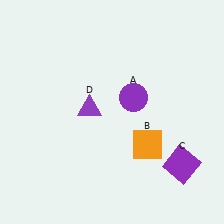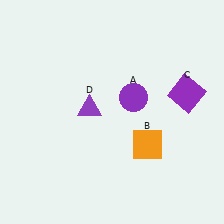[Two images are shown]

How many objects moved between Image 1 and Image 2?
1 object moved between the two images.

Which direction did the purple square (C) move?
The purple square (C) moved up.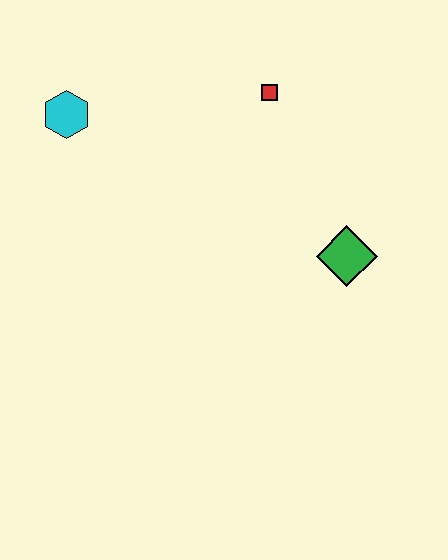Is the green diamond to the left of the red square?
No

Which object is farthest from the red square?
The cyan hexagon is farthest from the red square.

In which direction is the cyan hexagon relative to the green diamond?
The cyan hexagon is to the left of the green diamond.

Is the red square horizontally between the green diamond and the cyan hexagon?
Yes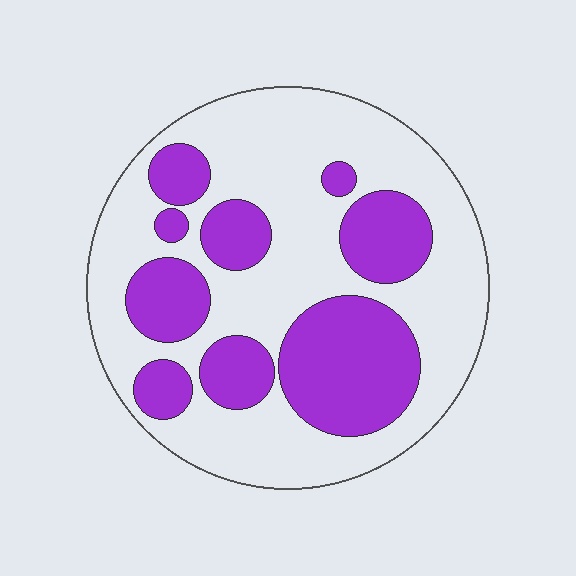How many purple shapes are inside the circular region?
9.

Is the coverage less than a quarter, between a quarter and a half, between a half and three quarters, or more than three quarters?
Between a quarter and a half.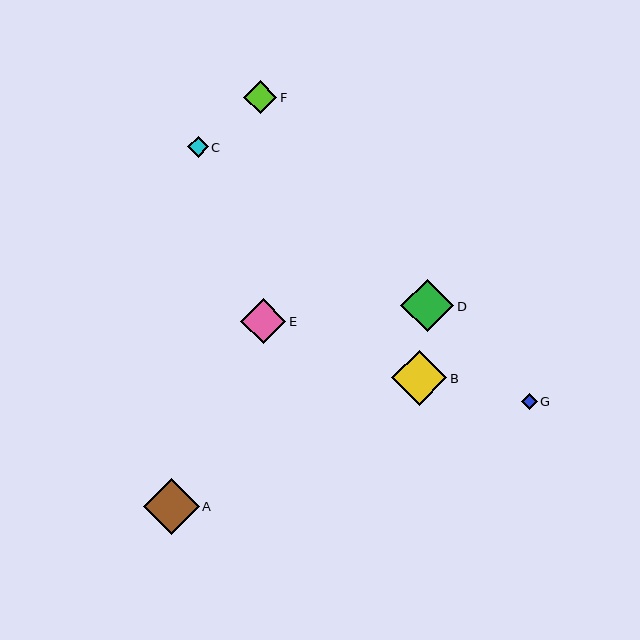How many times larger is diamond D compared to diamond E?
Diamond D is approximately 1.2 times the size of diamond E.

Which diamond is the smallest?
Diamond G is the smallest with a size of approximately 16 pixels.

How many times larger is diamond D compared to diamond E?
Diamond D is approximately 1.2 times the size of diamond E.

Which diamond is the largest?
Diamond A is the largest with a size of approximately 56 pixels.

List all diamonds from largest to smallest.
From largest to smallest: A, B, D, E, F, C, G.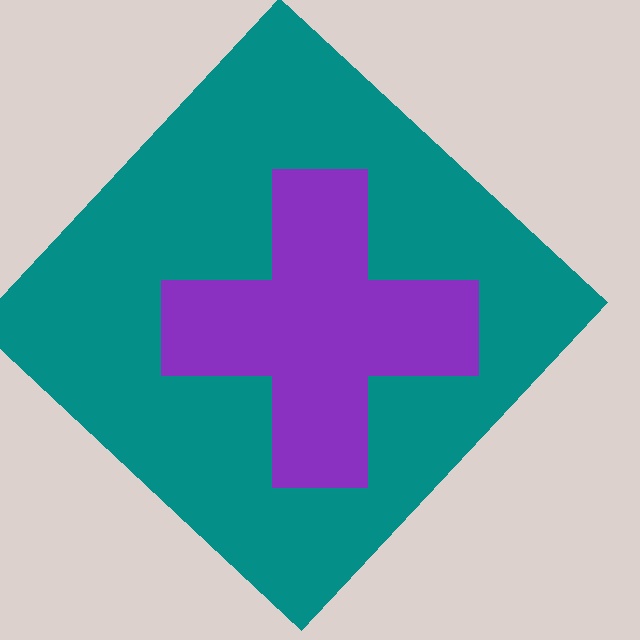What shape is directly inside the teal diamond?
The purple cross.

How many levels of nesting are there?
2.